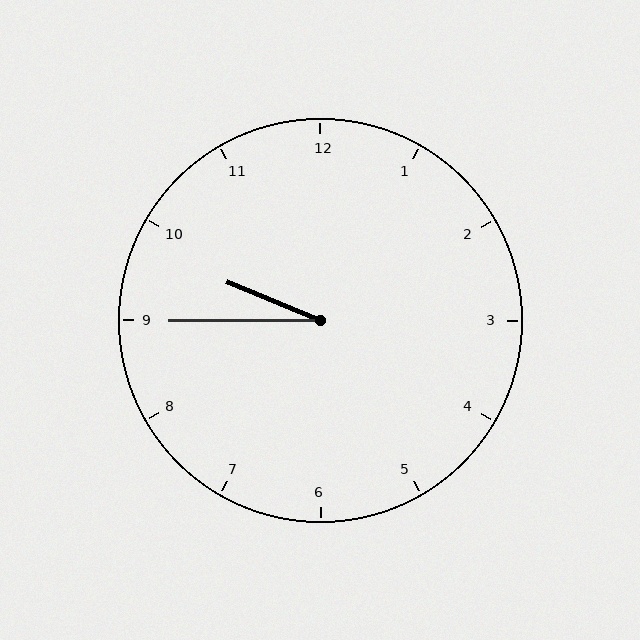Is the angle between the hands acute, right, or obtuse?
It is acute.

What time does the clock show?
9:45.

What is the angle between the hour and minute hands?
Approximately 22 degrees.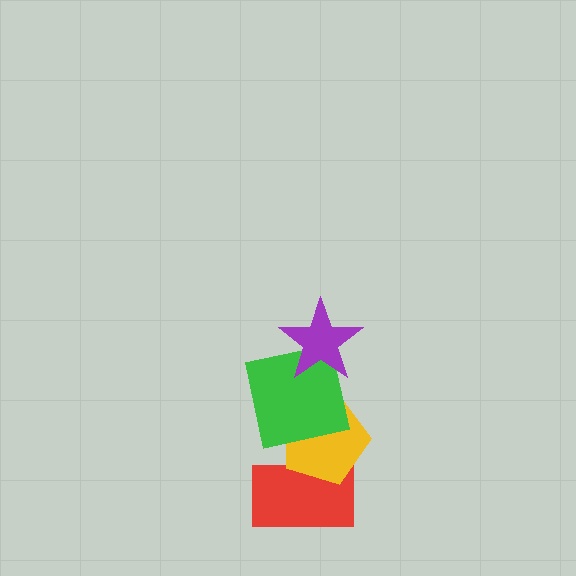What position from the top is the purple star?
The purple star is 1st from the top.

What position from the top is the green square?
The green square is 2nd from the top.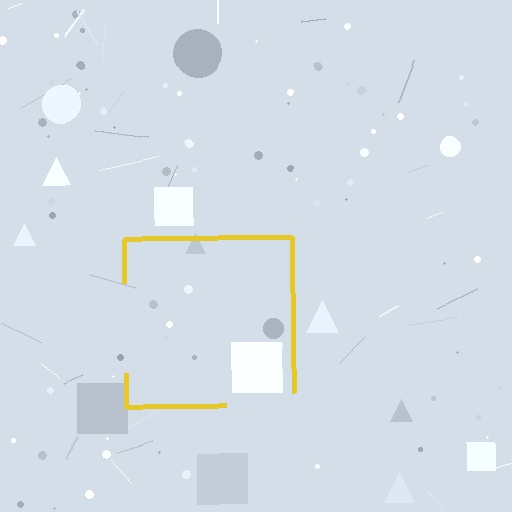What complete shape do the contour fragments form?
The contour fragments form a square.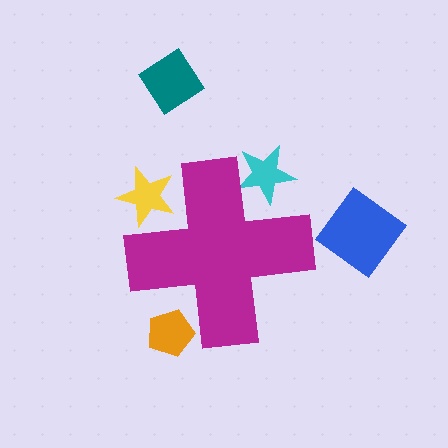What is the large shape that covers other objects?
A magenta cross.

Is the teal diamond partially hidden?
No, the teal diamond is fully visible.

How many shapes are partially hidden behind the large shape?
3 shapes are partially hidden.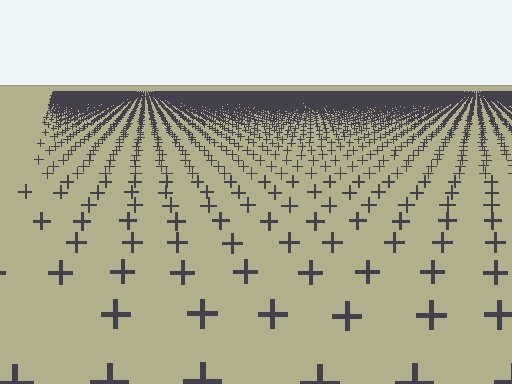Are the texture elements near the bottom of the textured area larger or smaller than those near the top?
Larger. Near the bottom, elements are closer to the viewer and appear at a bigger on-screen size.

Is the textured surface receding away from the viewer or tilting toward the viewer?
The surface is receding away from the viewer. Texture elements get smaller and denser toward the top.